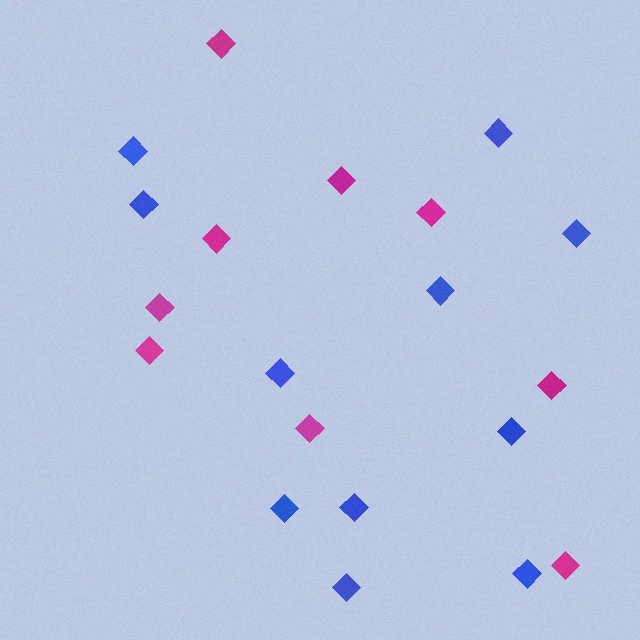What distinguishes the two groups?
There are 2 groups: one group of magenta diamonds (9) and one group of blue diamonds (11).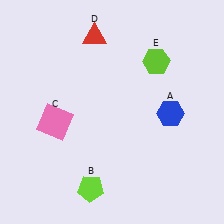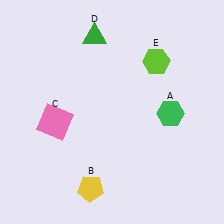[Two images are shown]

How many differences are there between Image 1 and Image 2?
There are 3 differences between the two images.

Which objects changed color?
A changed from blue to green. B changed from lime to yellow. D changed from red to green.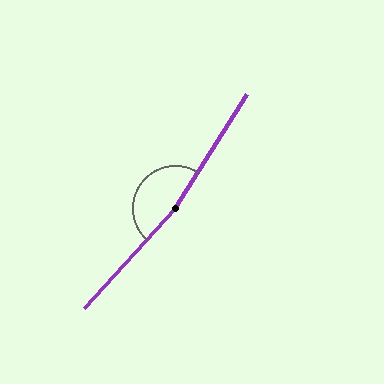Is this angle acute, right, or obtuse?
It is obtuse.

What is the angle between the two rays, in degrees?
Approximately 170 degrees.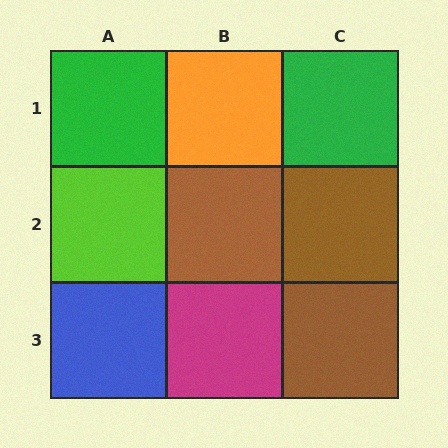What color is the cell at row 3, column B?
Magenta.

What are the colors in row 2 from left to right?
Lime, brown, brown.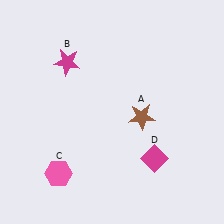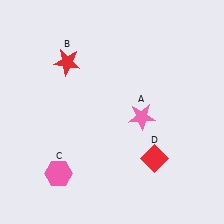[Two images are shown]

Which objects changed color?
A changed from brown to pink. B changed from magenta to red. D changed from magenta to red.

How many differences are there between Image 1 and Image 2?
There are 3 differences between the two images.